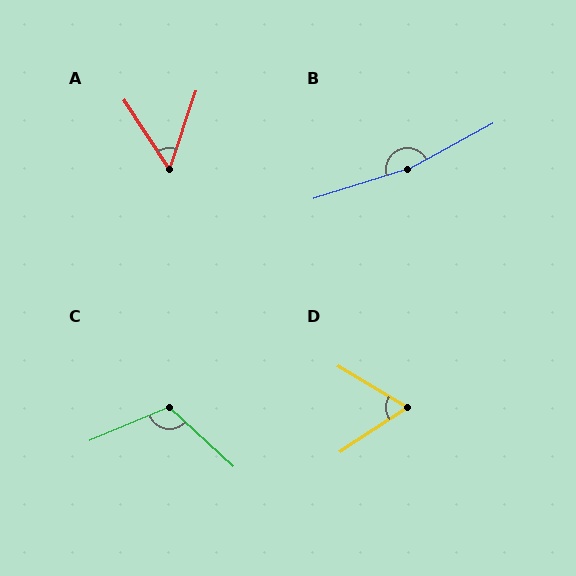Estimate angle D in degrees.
Approximately 64 degrees.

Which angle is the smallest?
A, at approximately 52 degrees.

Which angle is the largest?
B, at approximately 169 degrees.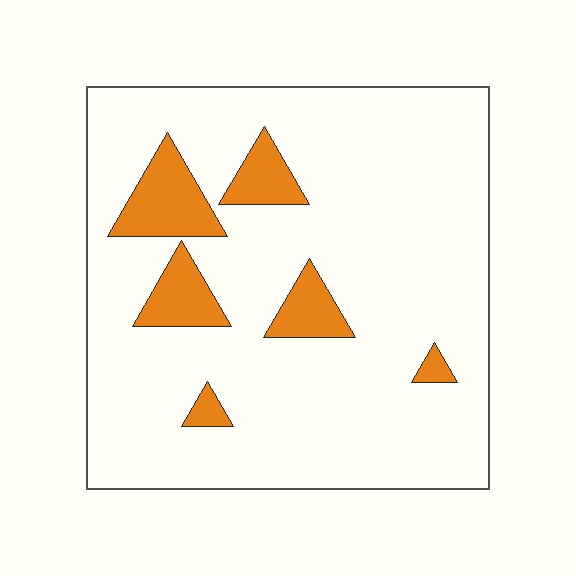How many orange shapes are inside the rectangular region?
6.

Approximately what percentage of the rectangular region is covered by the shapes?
Approximately 15%.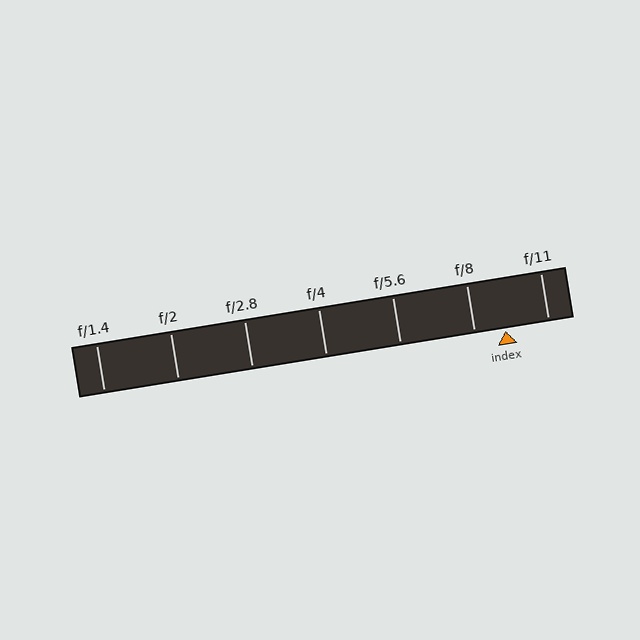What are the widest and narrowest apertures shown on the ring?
The widest aperture shown is f/1.4 and the narrowest is f/11.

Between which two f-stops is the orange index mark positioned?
The index mark is between f/8 and f/11.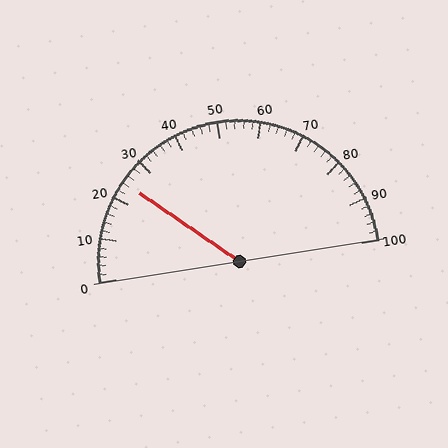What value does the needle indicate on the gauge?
The needle indicates approximately 24.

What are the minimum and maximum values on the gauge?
The gauge ranges from 0 to 100.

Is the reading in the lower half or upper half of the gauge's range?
The reading is in the lower half of the range (0 to 100).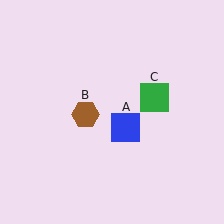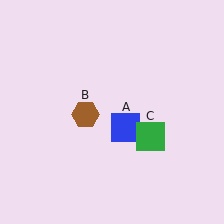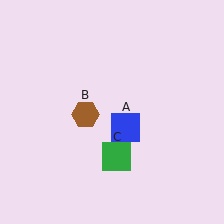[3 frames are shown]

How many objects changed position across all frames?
1 object changed position: green square (object C).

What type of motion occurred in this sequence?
The green square (object C) rotated clockwise around the center of the scene.